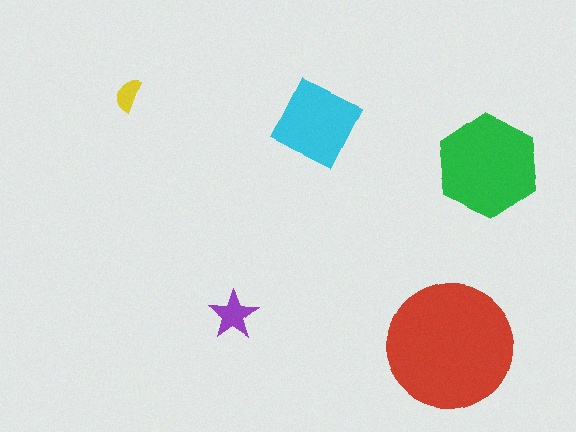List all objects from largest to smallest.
The red circle, the green hexagon, the cyan diamond, the purple star, the yellow semicircle.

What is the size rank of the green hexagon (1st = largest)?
2nd.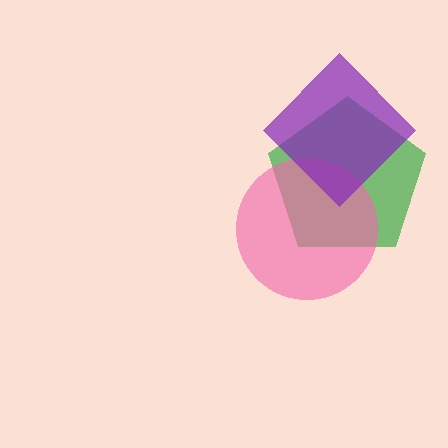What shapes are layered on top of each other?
The layered shapes are: a green pentagon, a pink circle, a purple diamond.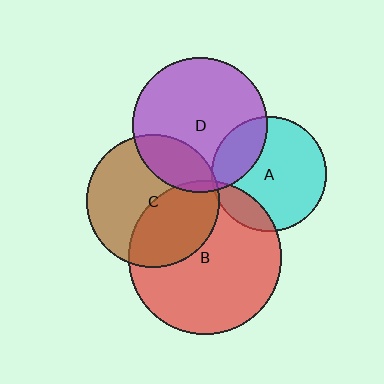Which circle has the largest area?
Circle B (red).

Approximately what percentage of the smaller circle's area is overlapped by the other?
Approximately 15%.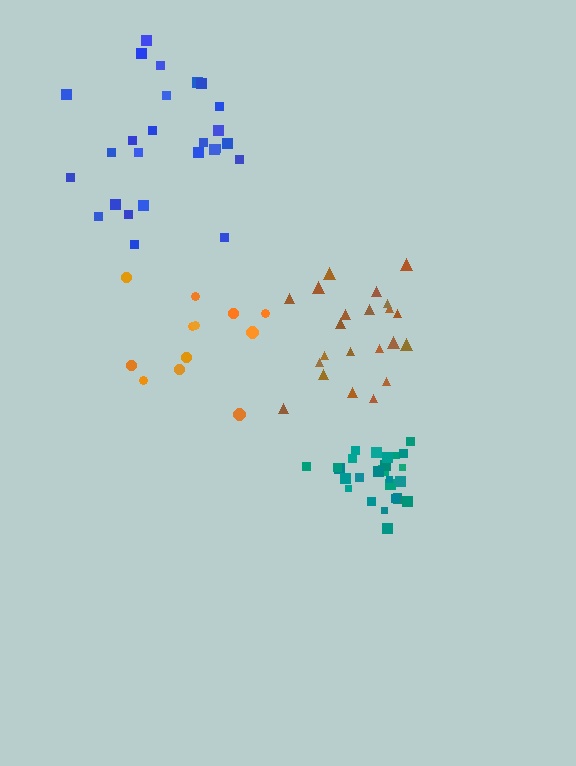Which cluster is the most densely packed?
Teal.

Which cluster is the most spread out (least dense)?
Orange.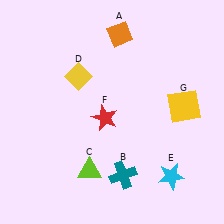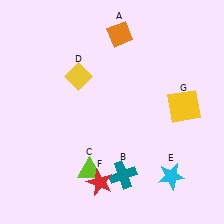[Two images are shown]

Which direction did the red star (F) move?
The red star (F) moved down.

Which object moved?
The red star (F) moved down.